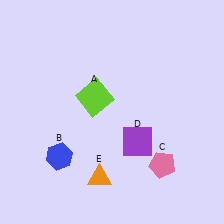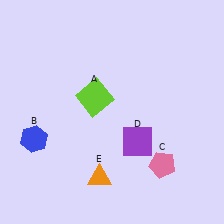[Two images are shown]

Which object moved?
The blue hexagon (B) moved left.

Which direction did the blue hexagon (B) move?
The blue hexagon (B) moved left.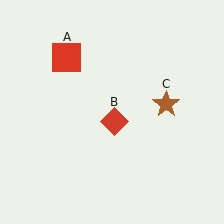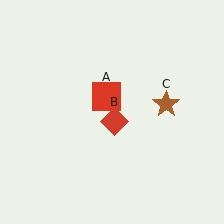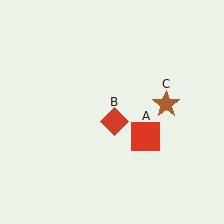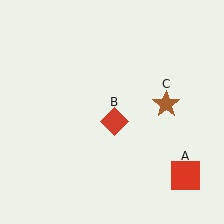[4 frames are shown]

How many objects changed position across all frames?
1 object changed position: red square (object A).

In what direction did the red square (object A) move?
The red square (object A) moved down and to the right.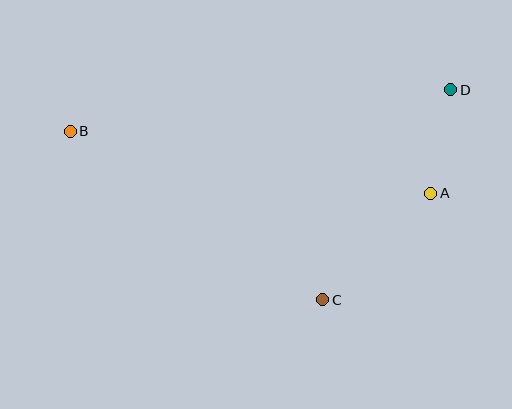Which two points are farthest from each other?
Points B and D are farthest from each other.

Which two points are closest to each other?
Points A and D are closest to each other.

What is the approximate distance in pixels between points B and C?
The distance between B and C is approximately 304 pixels.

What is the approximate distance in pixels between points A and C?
The distance between A and C is approximately 151 pixels.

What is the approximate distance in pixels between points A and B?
The distance between A and B is approximately 366 pixels.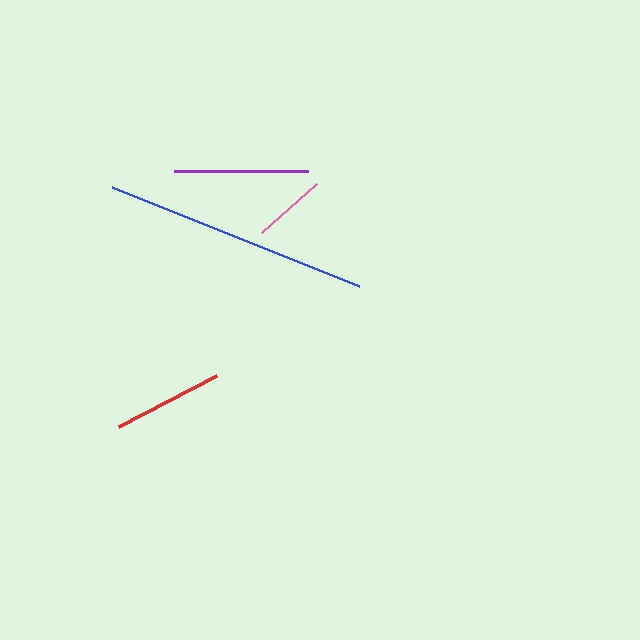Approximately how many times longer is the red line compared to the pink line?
The red line is approximately 1.5 times the length of the pink line.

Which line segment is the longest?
The blue line is the longest at approximately 267 pixels.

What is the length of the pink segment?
The pink segment is approximately 74 pixels long.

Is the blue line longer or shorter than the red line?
The blue line is longer than the red line.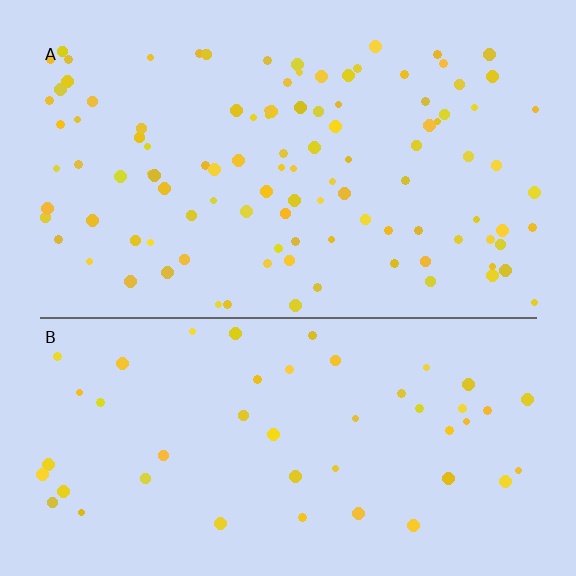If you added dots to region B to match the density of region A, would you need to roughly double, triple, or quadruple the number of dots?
Approximately double.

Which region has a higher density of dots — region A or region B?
A (the top).